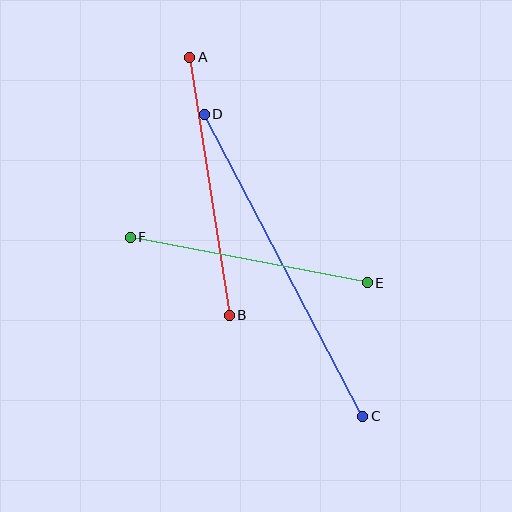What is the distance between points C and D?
The distance is approximately 341 pixels.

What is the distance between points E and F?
The distance is approximately 241 pixels.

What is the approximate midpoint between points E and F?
The midpoint is at approximately (249, 260) pixels.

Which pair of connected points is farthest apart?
Points C and D are farthest apart.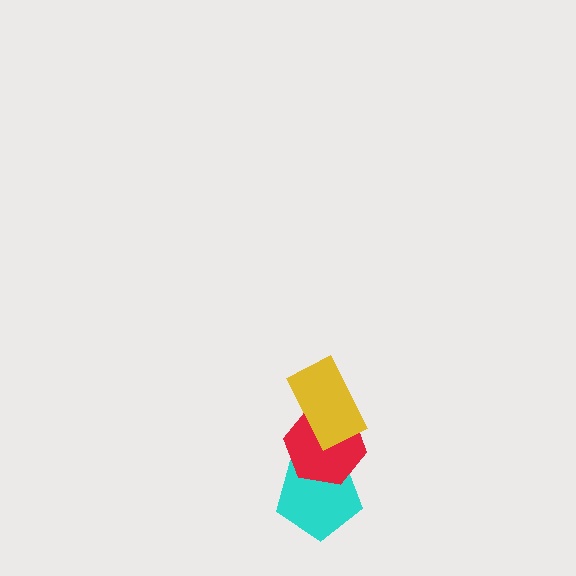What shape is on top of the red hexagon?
The yellow rectangle is on top of the red hexagon.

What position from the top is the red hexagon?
The red hexagon is 2nd from the top.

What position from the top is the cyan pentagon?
The cyan pentagon is 3rd from the top.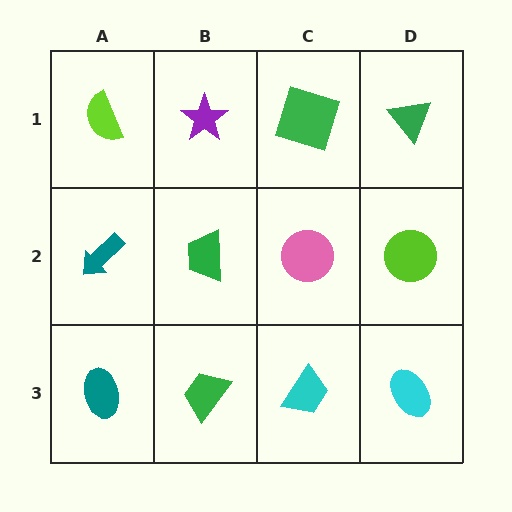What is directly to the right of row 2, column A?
A green trapezoid.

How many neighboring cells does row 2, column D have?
3.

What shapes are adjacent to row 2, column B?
A purple star (row 1, column B), a green trapezoid (row 3, column B), a teal arrow (row 2, column A), a pink circle (row 2, column C).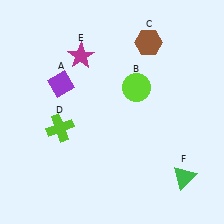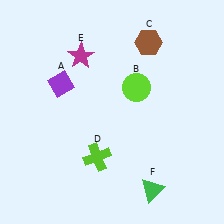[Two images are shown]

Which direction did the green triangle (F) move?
The green triangle (F) moved left.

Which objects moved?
The objects that moved are: the lime cross (D), the green triangle (F).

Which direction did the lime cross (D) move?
The lime cross (D) moved right.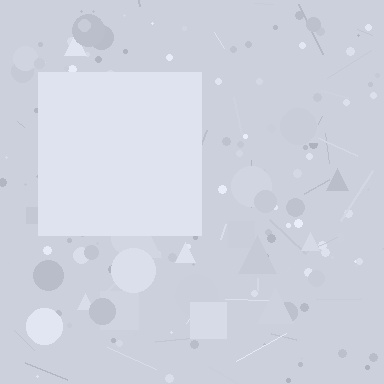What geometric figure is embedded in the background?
A square is embedded in the background.